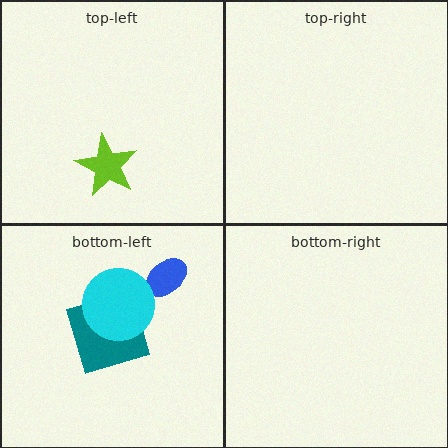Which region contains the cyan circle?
The bottom-left region.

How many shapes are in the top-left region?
1.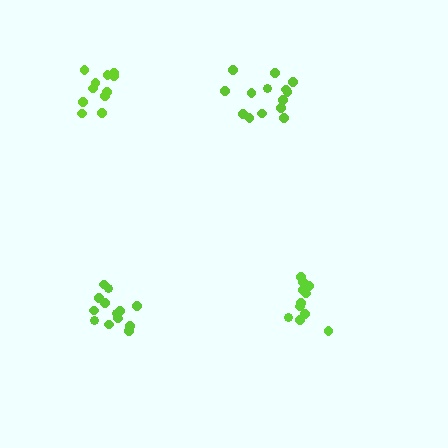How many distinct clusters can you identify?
There are 4 distinct clusters.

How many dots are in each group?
Group 1: 13 dots, Group 2: 13 dots, Group 3: 14 dots, Group 4: 11 dots (51 total).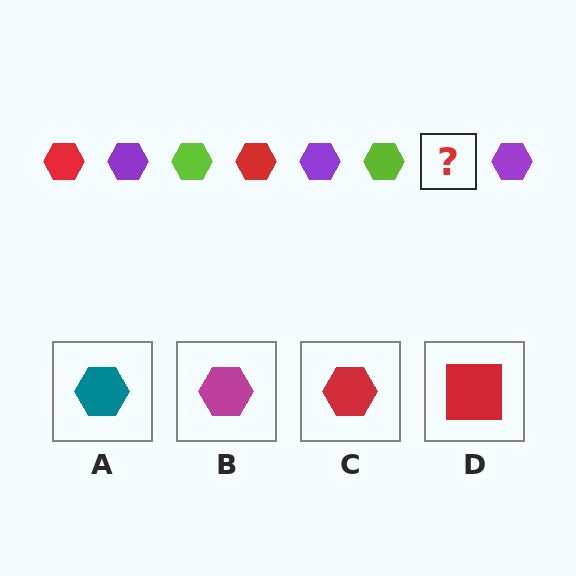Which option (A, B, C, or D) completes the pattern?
C.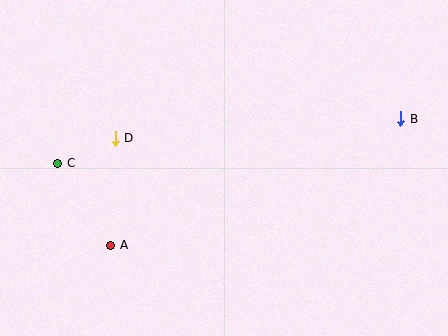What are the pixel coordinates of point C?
Point C is at (58, 163).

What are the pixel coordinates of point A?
Point A is at (111, 245).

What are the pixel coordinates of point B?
Point B is at (401, 119).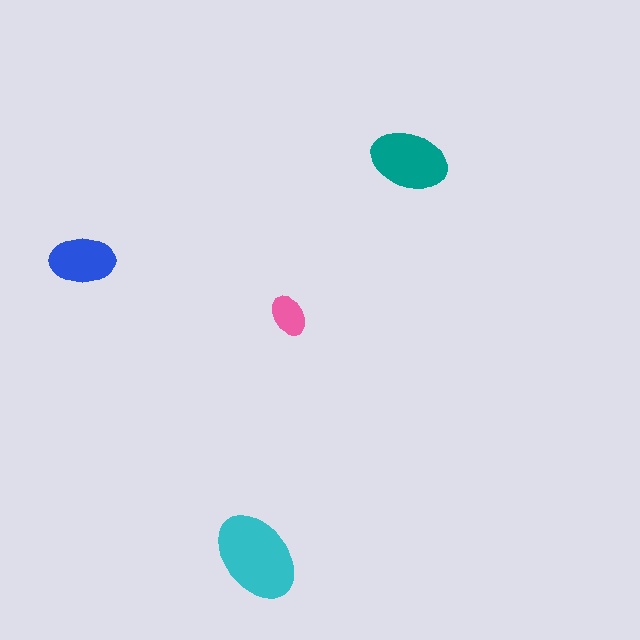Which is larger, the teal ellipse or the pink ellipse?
The teal one.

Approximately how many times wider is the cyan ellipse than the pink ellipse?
About 2 times wider.